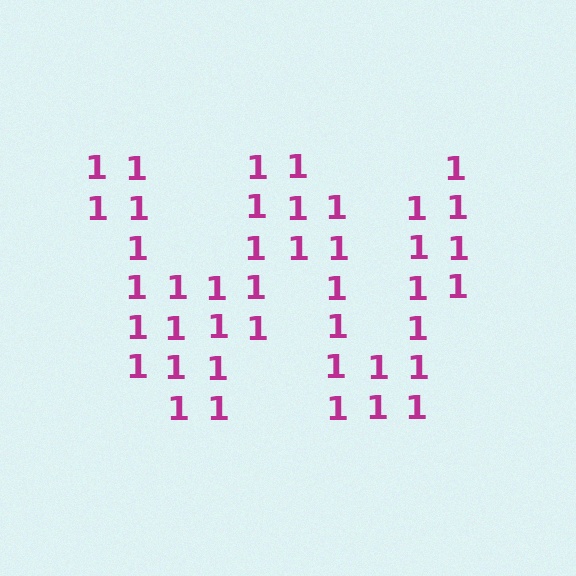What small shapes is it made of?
It is made of small digit 1's.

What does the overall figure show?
The overall figure shows the letter W.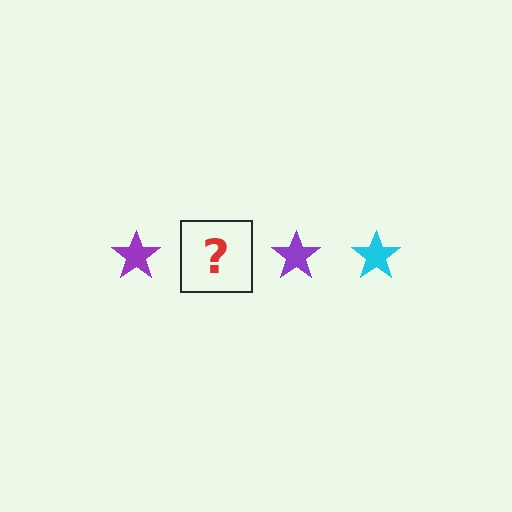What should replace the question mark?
The question mark should be replaced with a cyan star.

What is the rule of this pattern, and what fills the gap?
The rule is that the pattern cycles through purple, cyan stars. The gap should be filled with a cyan star.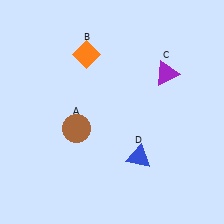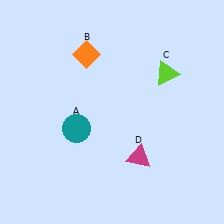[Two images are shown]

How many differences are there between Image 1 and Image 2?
There are 3 differences between the two images.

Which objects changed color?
A changed from brown to teal. C changed from purple to lime. D changed from blue to magenta.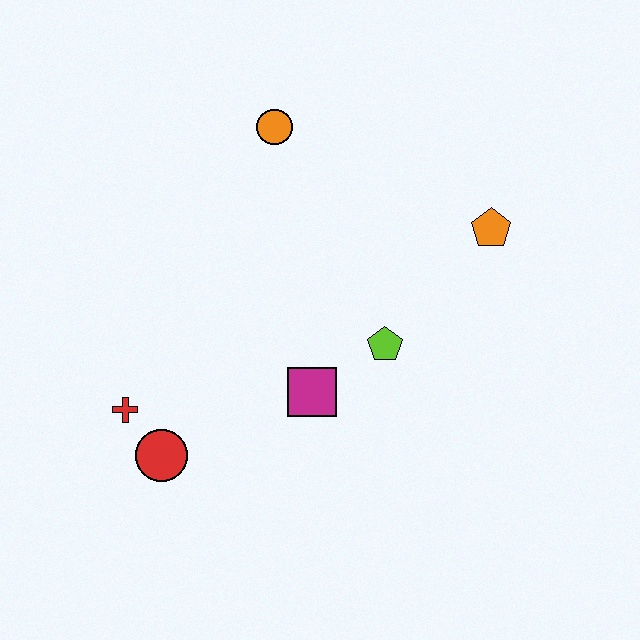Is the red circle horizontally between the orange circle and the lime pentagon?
No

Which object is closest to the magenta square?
The lime pentagon is closest to the magenta square.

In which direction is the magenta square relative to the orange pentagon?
The magenta square is to the left of the orange pentagon.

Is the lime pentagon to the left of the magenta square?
No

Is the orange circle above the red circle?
Yes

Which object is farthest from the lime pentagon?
The red cross is farthest from the lime pentagon.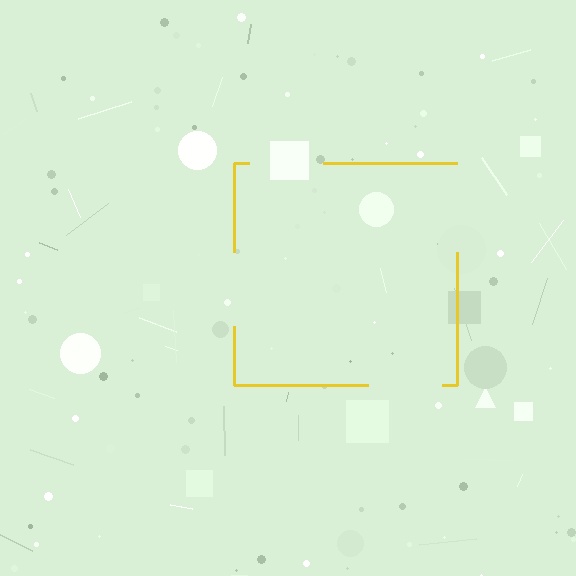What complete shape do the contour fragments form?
The contour fragments form a square.